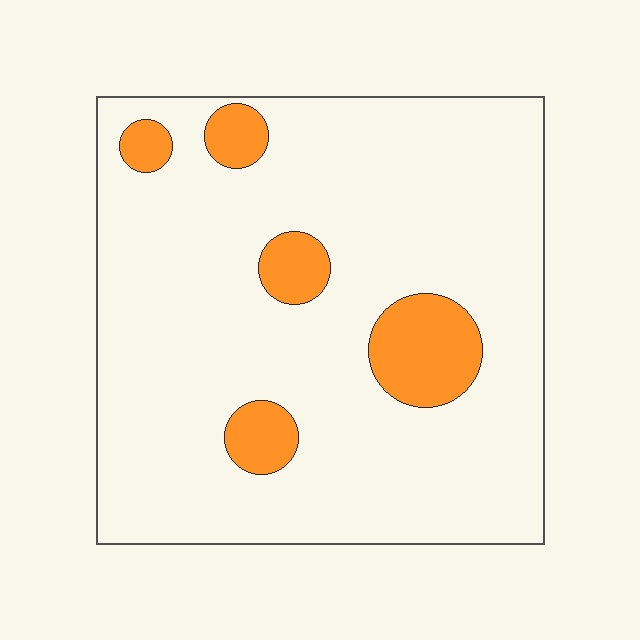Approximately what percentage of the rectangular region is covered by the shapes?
Approximately 10%.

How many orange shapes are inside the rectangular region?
5.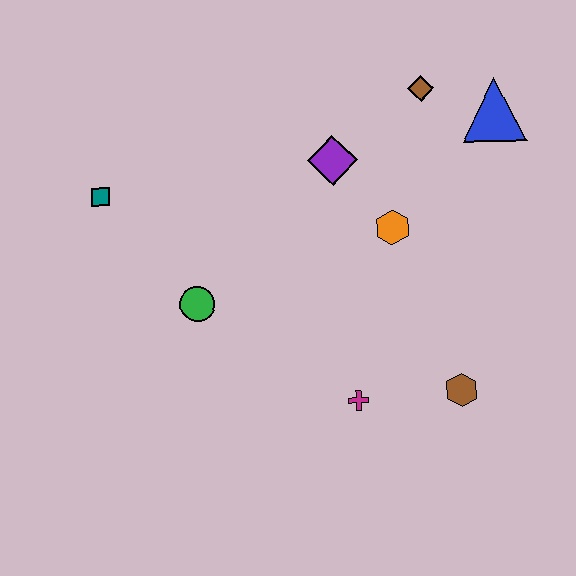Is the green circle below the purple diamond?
Yes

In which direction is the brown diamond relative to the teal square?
The brown diamond is to the right of the teal square.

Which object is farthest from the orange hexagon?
The teal square is farthest from the orange hexagon.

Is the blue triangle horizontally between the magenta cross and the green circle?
No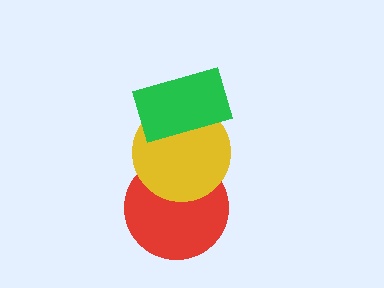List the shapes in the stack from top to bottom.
From top to bottom: the green rectangle, the yellow circle, the red circle.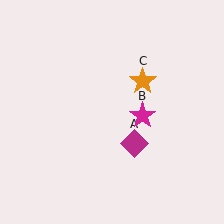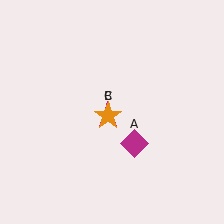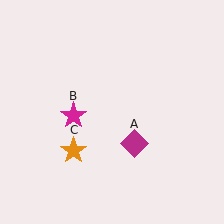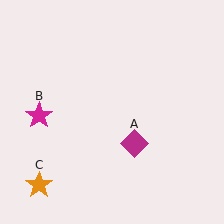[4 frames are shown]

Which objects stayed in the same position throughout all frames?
Magenta diamond (object A) remained stationary.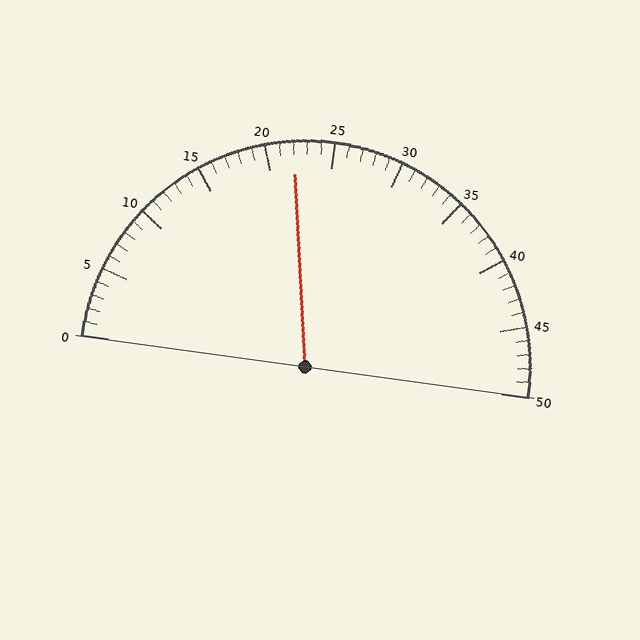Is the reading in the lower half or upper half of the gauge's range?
The reading is in the lower half of the range (0 to 50).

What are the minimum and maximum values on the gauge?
The gauge ranges from 0 to 50.